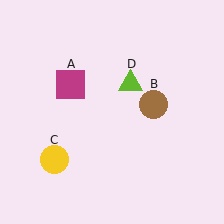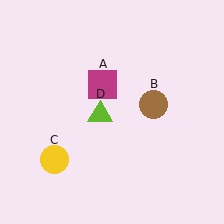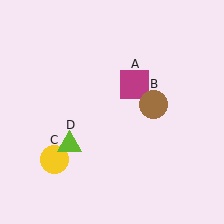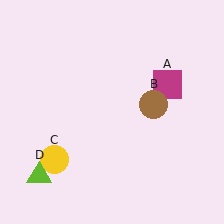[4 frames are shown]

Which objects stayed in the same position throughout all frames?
Brown circle (object B) and yellow circle (object C) remained stationary.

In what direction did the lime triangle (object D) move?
The lime triangle (object D) moved down and to the left.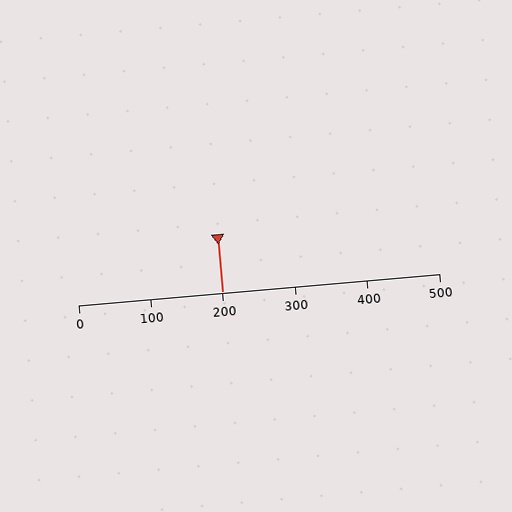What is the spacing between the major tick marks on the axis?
The major ticks are spaced 100 apart.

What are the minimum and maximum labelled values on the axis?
The axis runs from 0 to 500.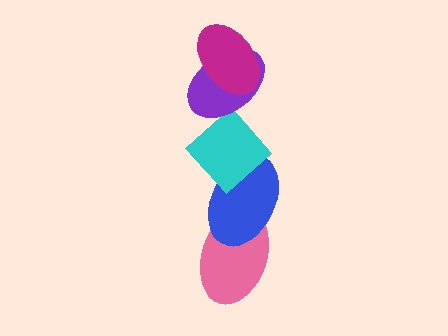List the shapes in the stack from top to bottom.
From top to bottom: the magenta ellipse, the purple ellipse, the cyan diamond, the blue ellipse, the pink ellipse.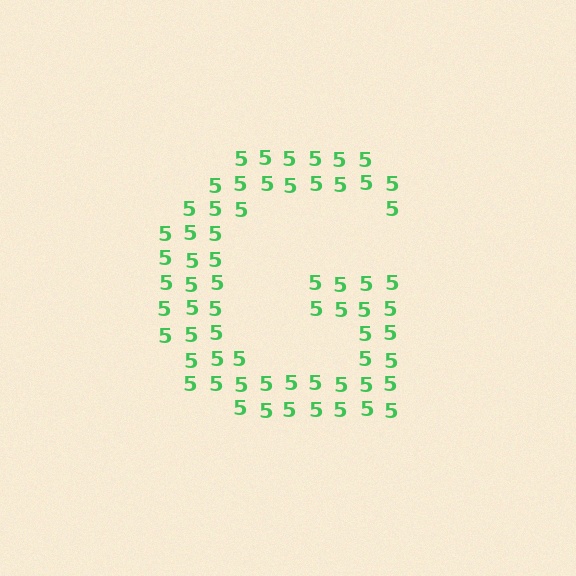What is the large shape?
The large shape is the letter G.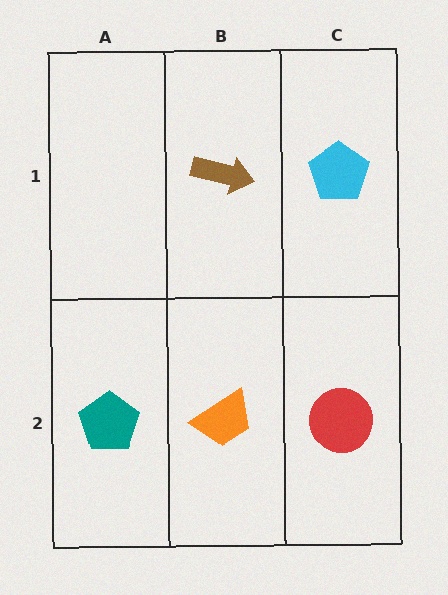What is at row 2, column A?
A teal pentagon.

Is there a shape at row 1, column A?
No, that cell is empty.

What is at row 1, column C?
A cyan pentagon.